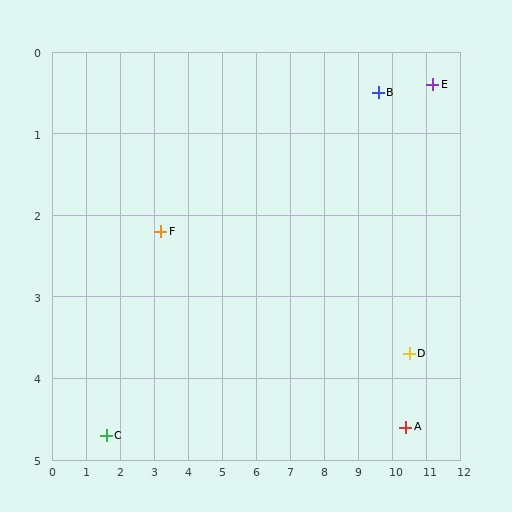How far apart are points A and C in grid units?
Points A and C are about 8.8 grid units apart.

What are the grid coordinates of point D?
Point D is at approximately (10.5, 3.7).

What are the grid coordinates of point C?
Point C is at approximately (1.6, 4.7).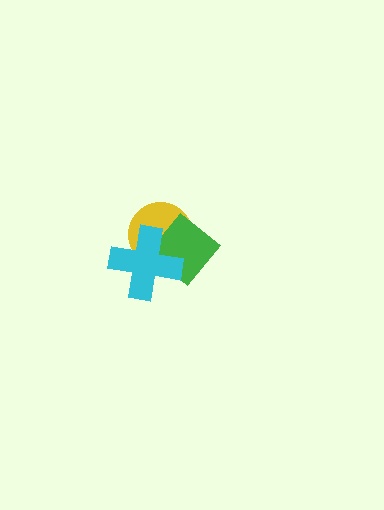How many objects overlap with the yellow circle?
2 objects overlap with the yellow circle.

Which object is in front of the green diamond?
The cyan cross is in front of the green diamond.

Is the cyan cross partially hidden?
No, no other shape covers it.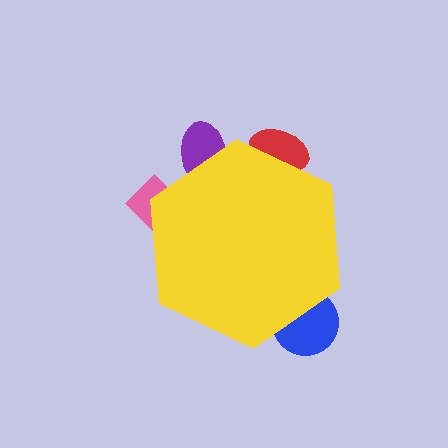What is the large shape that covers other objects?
A yellow hexagon.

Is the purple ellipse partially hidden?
Yes, the purple ellipse is partially hidden behind the yellow hexagon.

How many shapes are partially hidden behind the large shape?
4 shapes are partially hidden.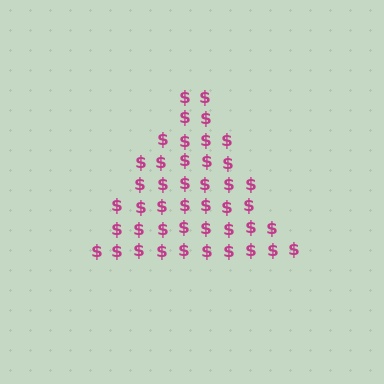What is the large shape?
The large shape is a triangle.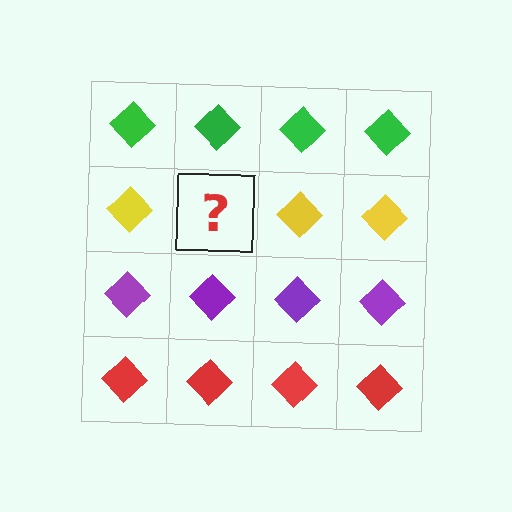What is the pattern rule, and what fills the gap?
The rule is that each row has a consistent color. The gap should be filled with a yellow diamond.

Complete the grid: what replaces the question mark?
The question mark should be replaced with a yellow diamond.